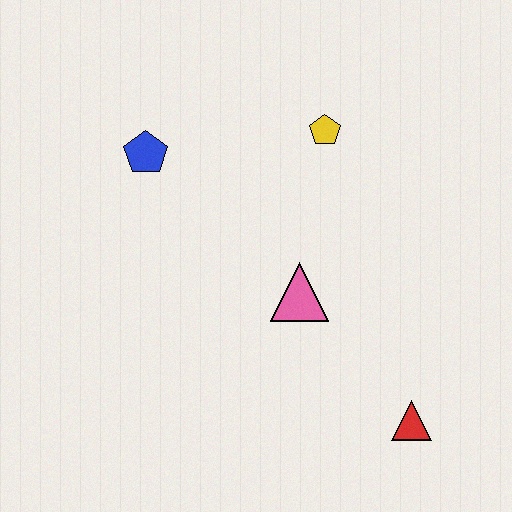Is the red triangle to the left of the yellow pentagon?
No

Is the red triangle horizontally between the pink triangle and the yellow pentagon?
No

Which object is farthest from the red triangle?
The blue pentagon is farthest from the red triangle.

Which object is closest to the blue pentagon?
The yellow pentagon is closest to the blue pentagon.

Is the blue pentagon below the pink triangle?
No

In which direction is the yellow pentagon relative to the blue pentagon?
The yellow pentagon is to the right of the blue pentagon.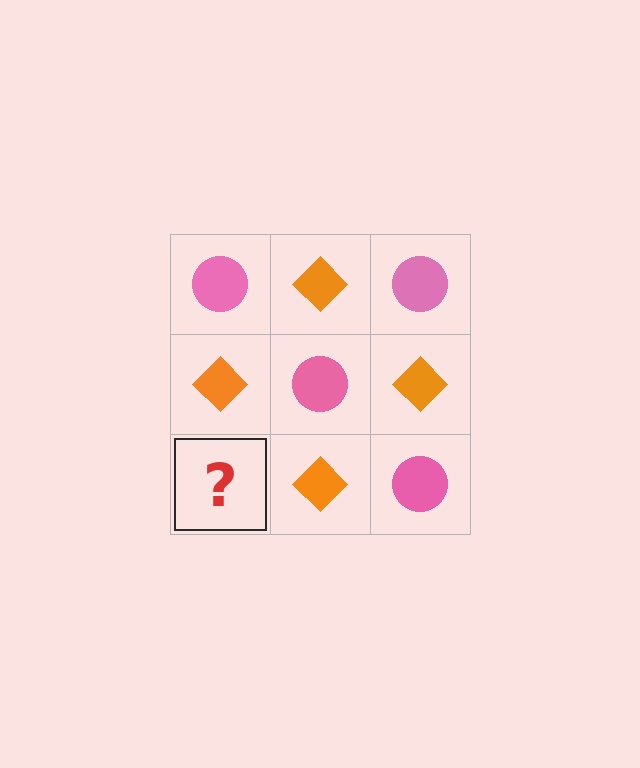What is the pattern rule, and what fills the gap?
The rule is that it alternates pink circle and orange diamond in a checkerboard pattern. The gap should be filled with a pink circle.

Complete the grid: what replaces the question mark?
The question mark should be replaced with a pink circle.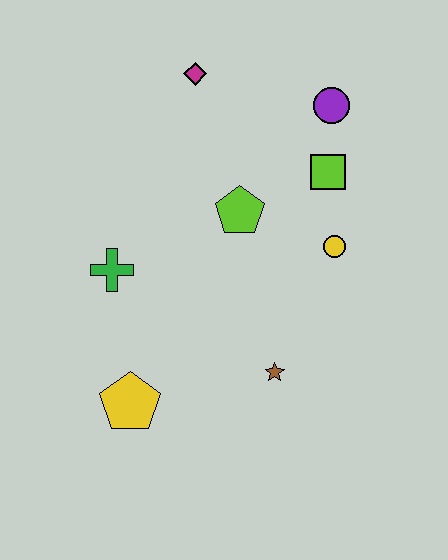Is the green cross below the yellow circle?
Yes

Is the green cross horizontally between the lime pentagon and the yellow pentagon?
No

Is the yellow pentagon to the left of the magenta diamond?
Yes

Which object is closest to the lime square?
The purple circle is closest to the lime square.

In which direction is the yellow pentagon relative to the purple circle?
The yellow pentagon is below the purple circle.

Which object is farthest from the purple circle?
The yellow pentagon is farthest from the purple circle.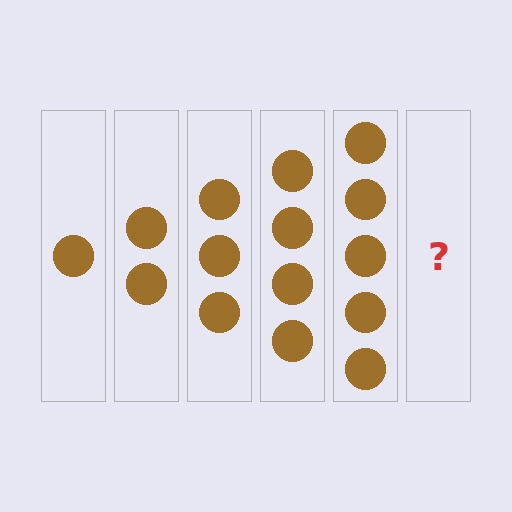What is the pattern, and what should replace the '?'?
The pattern is that each step adds one more circle. The '?' should be 6 circles.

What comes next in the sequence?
The next element should be 6 circles.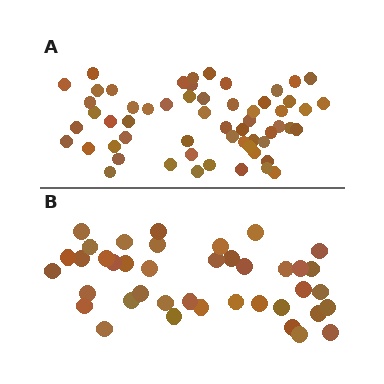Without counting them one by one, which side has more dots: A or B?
Region A (the top region) has more dots.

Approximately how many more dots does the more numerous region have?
Region A has approximately 20 more dots than region B.